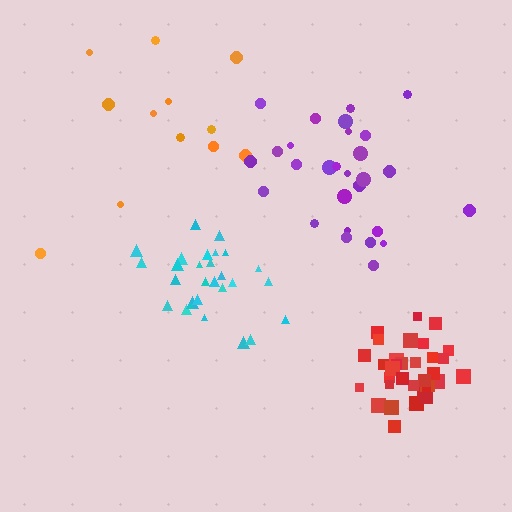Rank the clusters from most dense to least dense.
red, cyan, purple, orange.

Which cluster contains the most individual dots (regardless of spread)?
Red (34).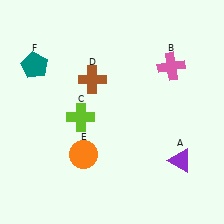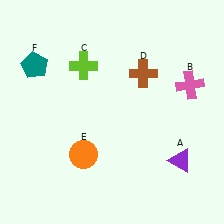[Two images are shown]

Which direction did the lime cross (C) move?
The lime cross (C) moved up.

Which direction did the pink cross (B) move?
The pink cross (B) moved right.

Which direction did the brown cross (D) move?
The brown cross (D) moved right.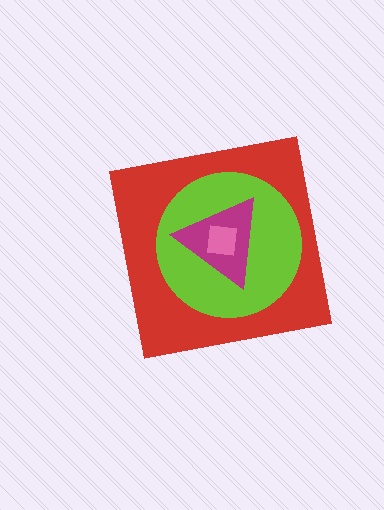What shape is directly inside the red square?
The lime circle.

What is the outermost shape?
The red square.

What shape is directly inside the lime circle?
The magenta triangle.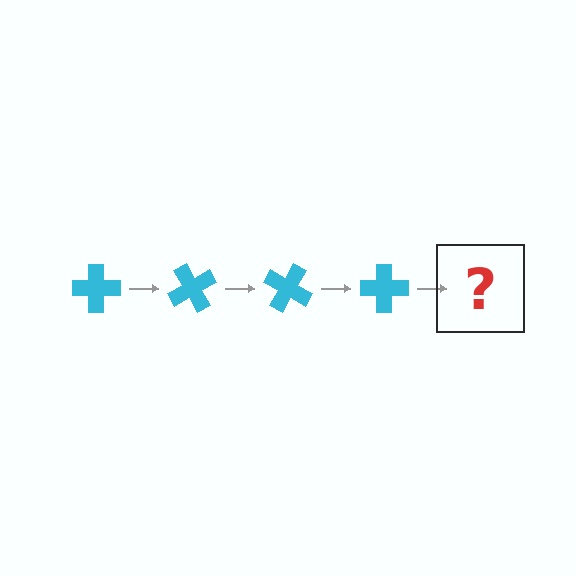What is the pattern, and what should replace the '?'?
The pattern is that the cross rotates 60 degrees each step. The '?' should be a cyan cross rotated 240 degrees.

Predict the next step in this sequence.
The next step is a cyan cross rotated 240 degrees.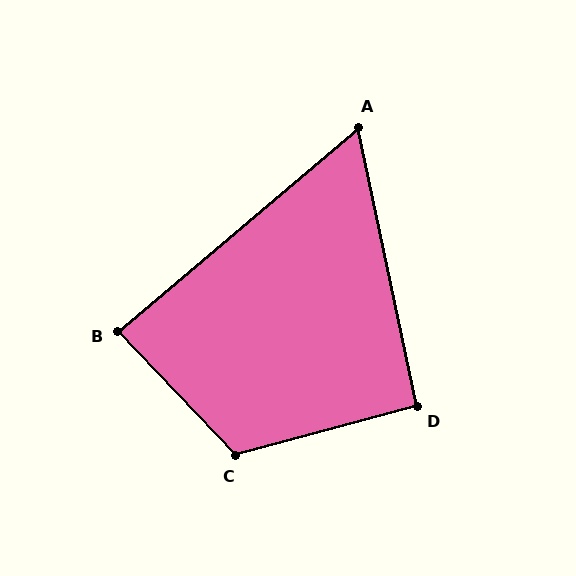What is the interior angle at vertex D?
Approximately 93 degrees (approximately right).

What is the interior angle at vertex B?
Approximately 87 degrees (approximately right).